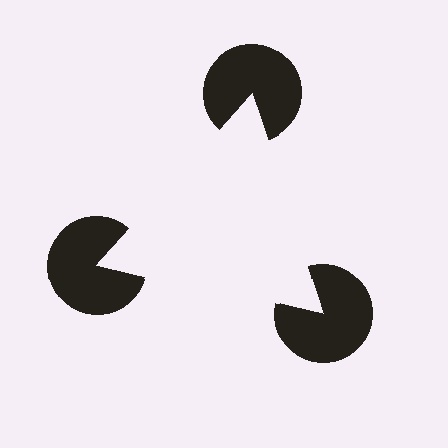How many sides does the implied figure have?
3 sides.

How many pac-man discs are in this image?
There are 3 — one at each vertex of the illusory triangle.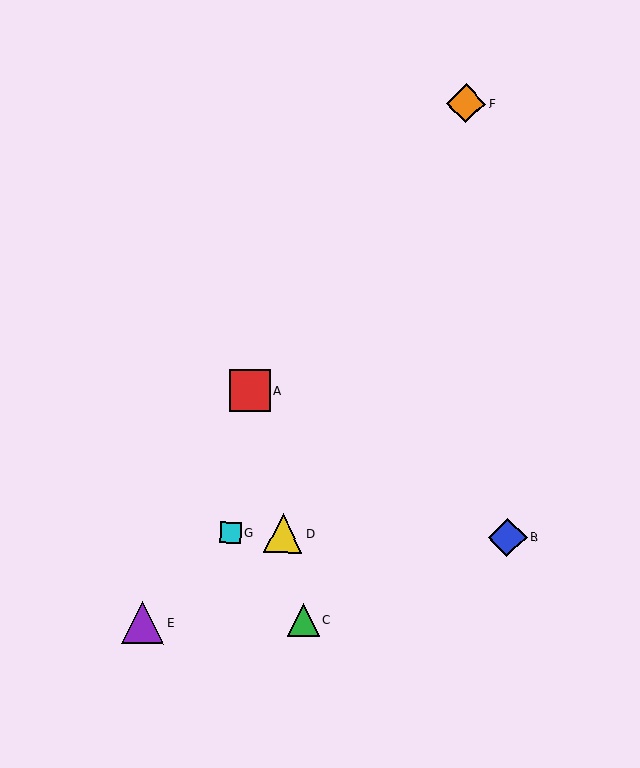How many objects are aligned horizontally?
3 objects (B, D, G) are aligned horizontally.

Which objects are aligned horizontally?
Objects B, D, G are aligned horizontally.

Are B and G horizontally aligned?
Yes, both are at y≈537.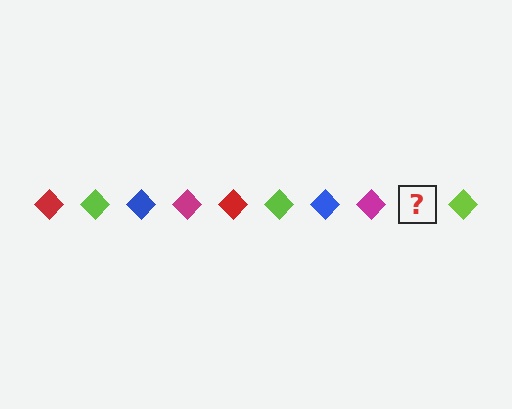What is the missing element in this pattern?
The missing element is a red diamond.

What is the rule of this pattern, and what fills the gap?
The rule is that the pattern cycles through red, lime, blue, magenta diamonds. The gap should be filled with a red diamond.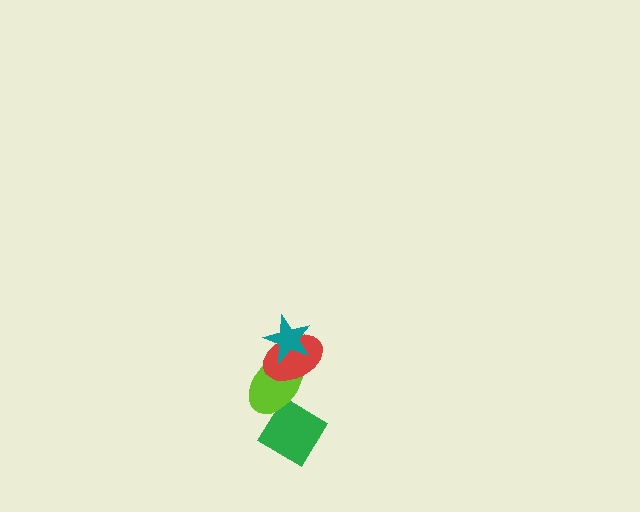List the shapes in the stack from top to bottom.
From top to bottom: the teal star, the red ellipse, the lime ellipse, the green diamond.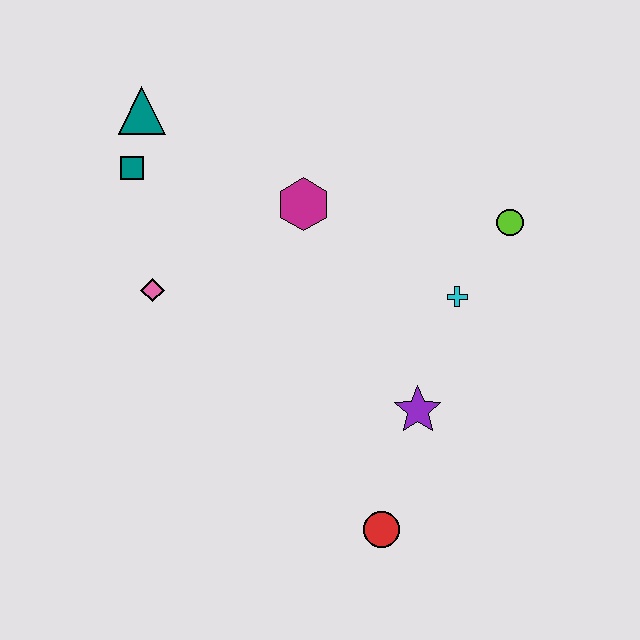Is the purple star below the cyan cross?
Yes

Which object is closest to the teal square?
The teal triangle is closest to the teal square.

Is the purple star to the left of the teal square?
No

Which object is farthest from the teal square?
The red circle is farthest from the teal square.